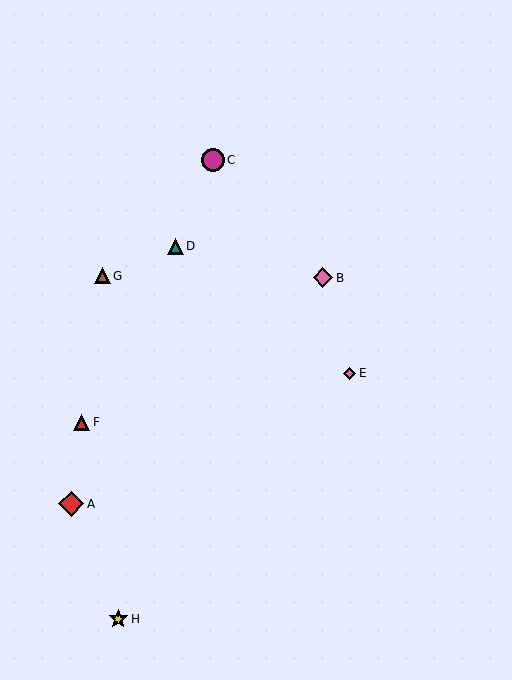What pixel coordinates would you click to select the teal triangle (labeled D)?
Click at (175, 246) to select the teal triangle D.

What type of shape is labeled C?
Shape C is a magenta circle.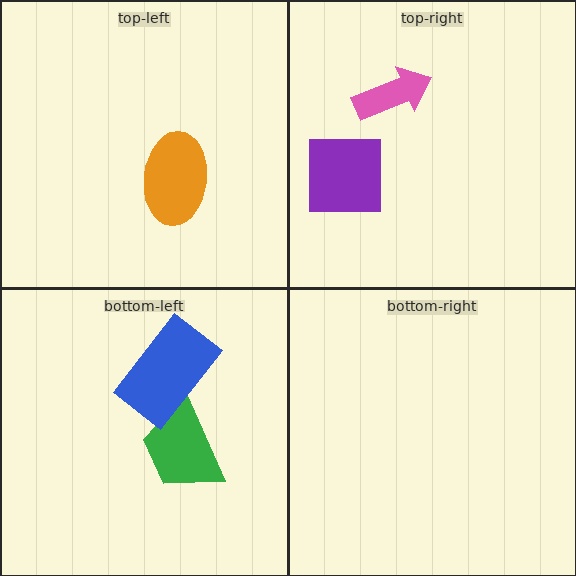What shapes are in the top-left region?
The orange ellipse.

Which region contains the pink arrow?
The top-right region.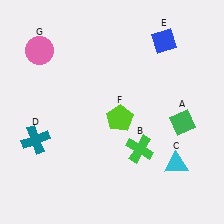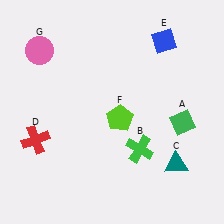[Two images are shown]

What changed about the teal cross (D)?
In Image 1, D is teal. In Image 2, it changed to red.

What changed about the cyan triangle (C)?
In Image 1, C is cyan. In Image 2, it changed to teal.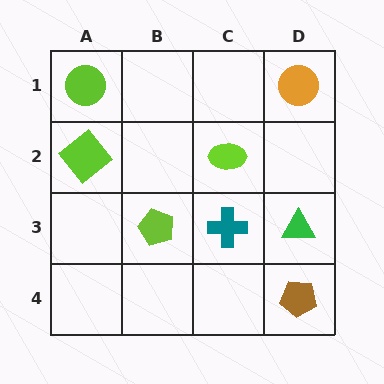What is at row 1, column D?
An orange circle.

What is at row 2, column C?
A lime ellipse.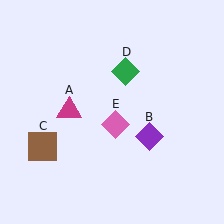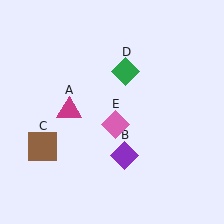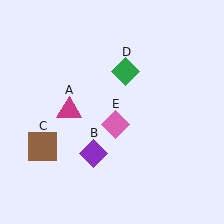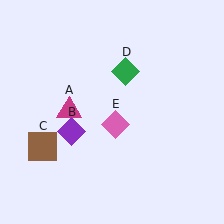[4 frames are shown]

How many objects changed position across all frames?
1 object changed position: purple diamond (object B).